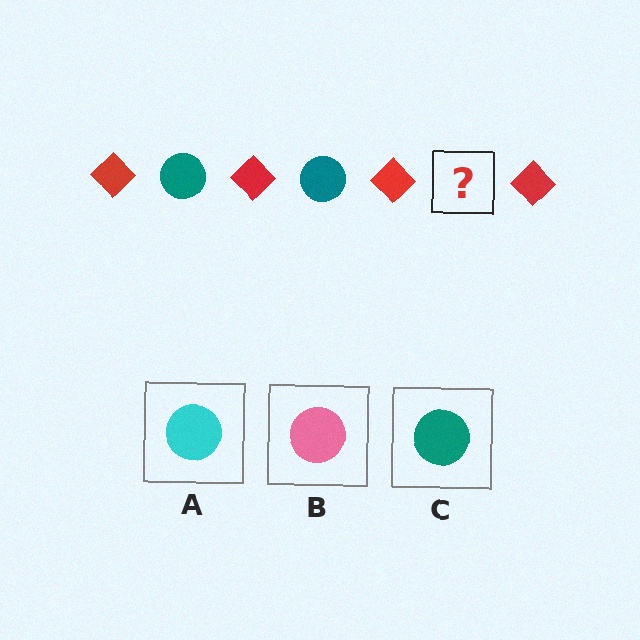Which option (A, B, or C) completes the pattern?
C.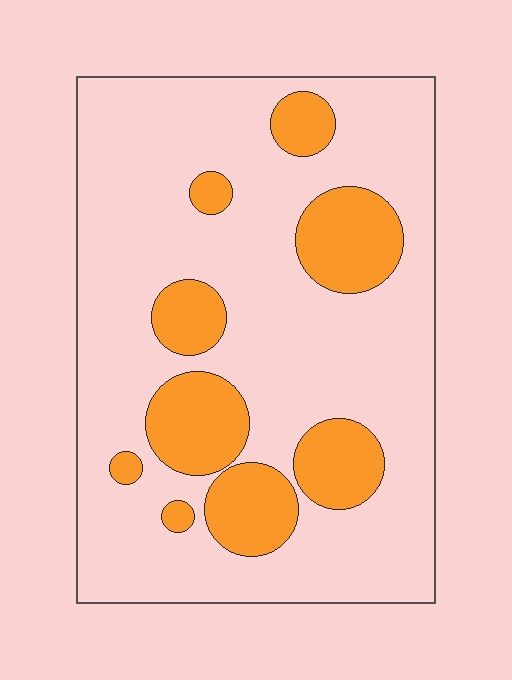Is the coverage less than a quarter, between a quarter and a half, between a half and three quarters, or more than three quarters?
Less than a quarter.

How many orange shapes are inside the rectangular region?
9.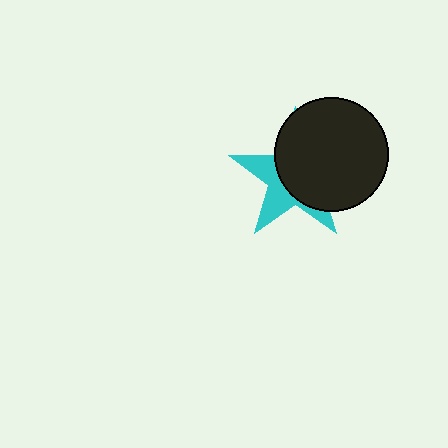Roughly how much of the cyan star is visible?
A small part of it is visible (roughly 39%).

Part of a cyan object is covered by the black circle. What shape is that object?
It is a star.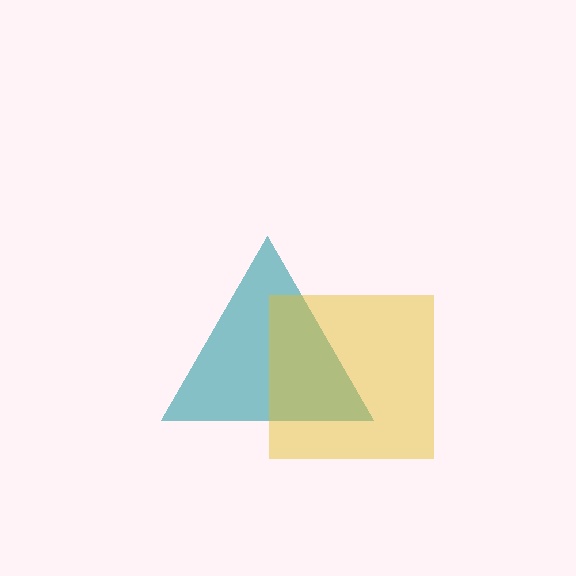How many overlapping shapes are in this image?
There are 2 overlapping shapes in the image.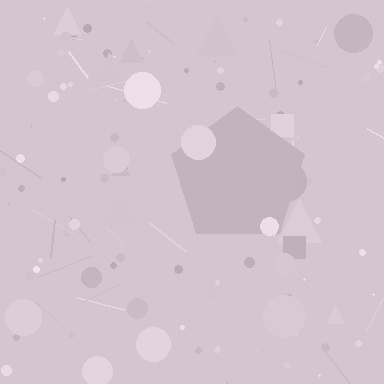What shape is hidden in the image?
A pentagon is hidden in the image.